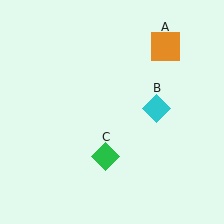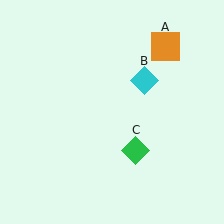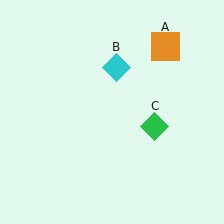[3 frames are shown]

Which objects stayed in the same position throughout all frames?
Orange square (object A) remained stationary.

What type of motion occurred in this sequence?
The cyan diamond (object B), green diamond (object C) rotated counterclockwise around the center of the scene.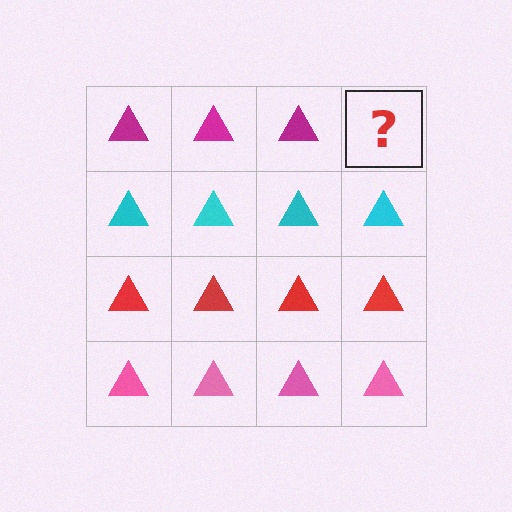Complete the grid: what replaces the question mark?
The question mark should be replaced with a magenta triangle.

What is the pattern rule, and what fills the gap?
The rule is that each row has a consistent color. The gap should be filled with a magenta triangle.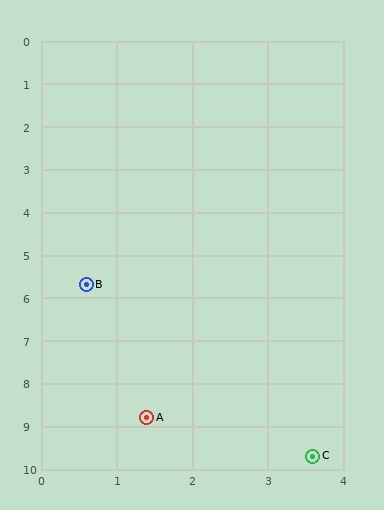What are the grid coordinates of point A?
Point A is at approximately (1.4, 8.8).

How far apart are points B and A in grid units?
Points B and A are about 3.2 grid units apart.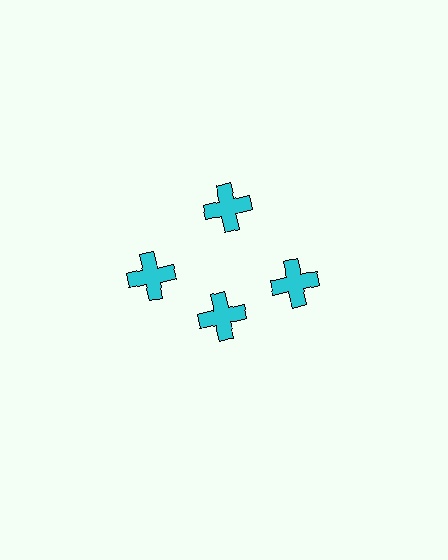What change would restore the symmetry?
The symmetry would be restored by moving it outward, back onto the ring so that all 4 crosses sit at equal angles and equal distance from the center.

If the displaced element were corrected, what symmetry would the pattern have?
It would have 4-fold rotational symmetry — the pattern would map onto itself every 90 degrees.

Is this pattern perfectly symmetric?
No. The 4 cyan crosses are arranged in a ring, but one element near the 6 o'clock position is pulled inward toward the center, breaking the 4-fold rotational symmetry.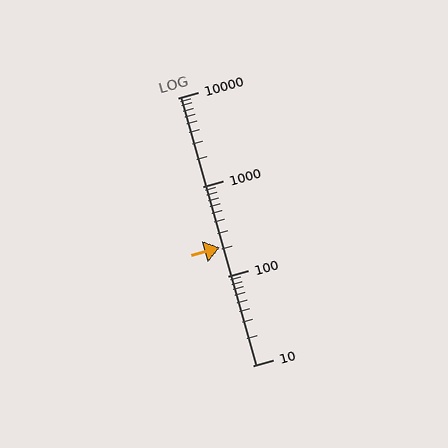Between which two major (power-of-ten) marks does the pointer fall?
The pointer is between 100 and 1000.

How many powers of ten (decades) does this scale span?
The scale spans 3 decades, from 10 to 10000.